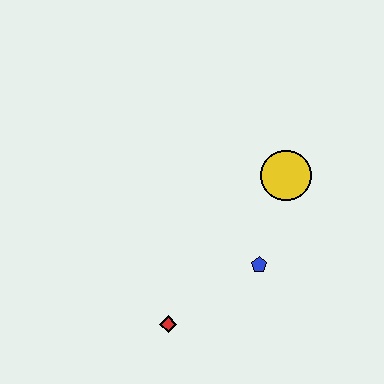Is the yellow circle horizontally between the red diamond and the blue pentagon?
No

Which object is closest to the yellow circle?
The blue pentagon is closest to the yellow circle.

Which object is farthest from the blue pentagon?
The red diamond is farthest from the blue pentagon.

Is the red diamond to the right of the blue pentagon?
No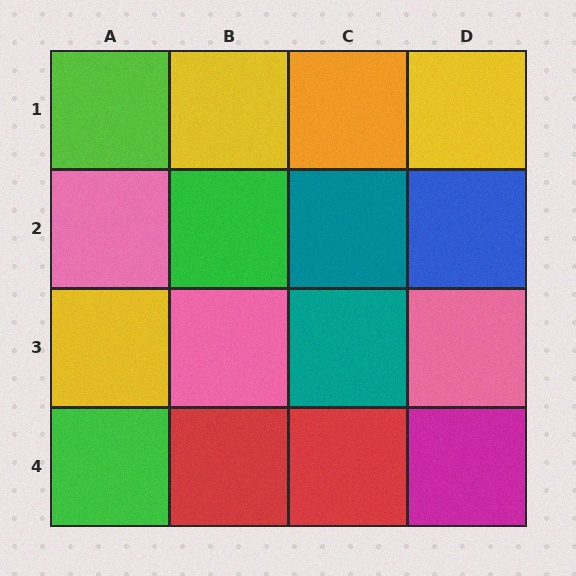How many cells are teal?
2 cells are teal.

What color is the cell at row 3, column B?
Pink.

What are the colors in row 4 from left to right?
Green, red, red, magenta.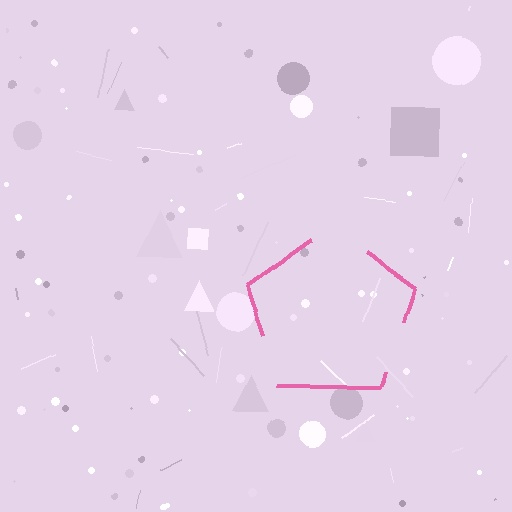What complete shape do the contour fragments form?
The contour fragments form a pentagon.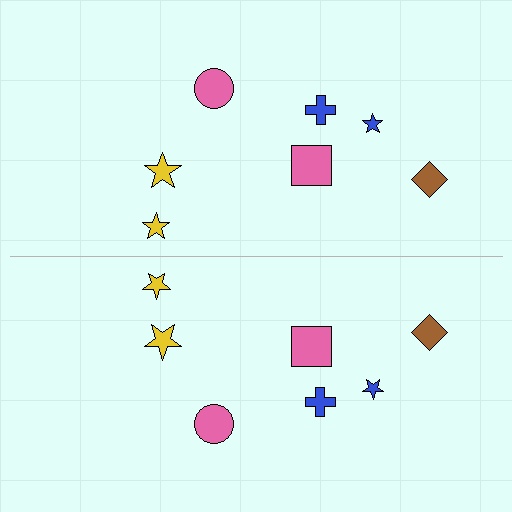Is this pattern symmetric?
Yes, this pattern has bilateral (reflection) symmetry.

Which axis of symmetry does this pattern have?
The pattern has a horizontal axis of symmetry running through the center of the image.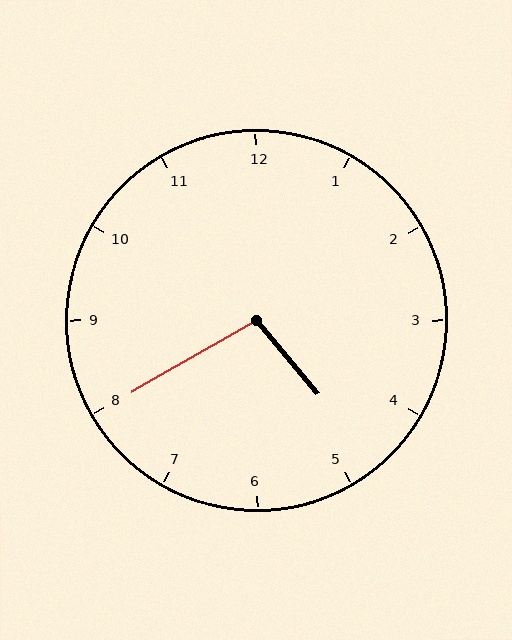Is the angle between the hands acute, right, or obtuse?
It is obtuse.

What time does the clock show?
4:40.